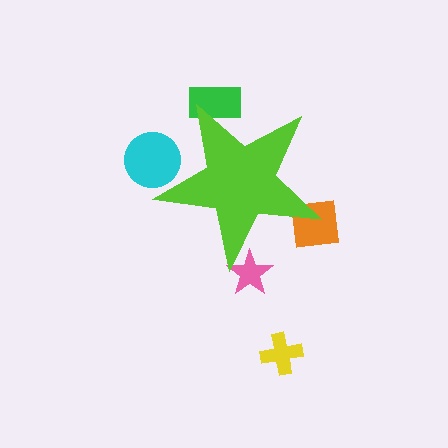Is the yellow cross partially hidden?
No, the yellow cross is fully visible.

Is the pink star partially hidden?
Yes, the pink star is partially hidden behind the lime star.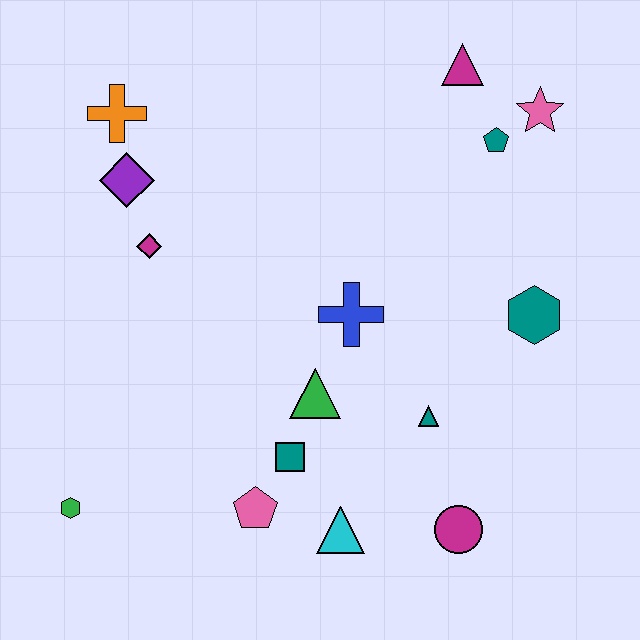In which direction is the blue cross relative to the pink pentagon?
The blue cross is above the pink pentagon.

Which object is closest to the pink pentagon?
The teal square is closest to the pink pentagon.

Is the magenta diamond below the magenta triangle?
Yes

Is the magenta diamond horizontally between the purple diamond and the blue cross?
Yes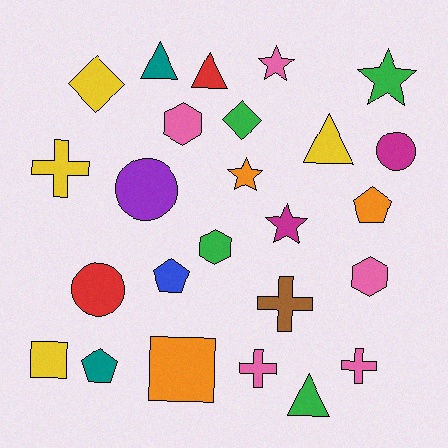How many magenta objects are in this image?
There are 2 magenta objects.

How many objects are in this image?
There are 25 objects.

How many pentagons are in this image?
There are 3 pentagons.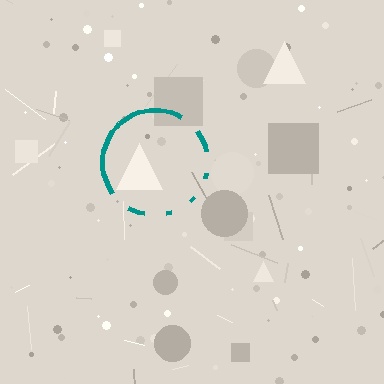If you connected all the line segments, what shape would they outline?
They would outline a circle.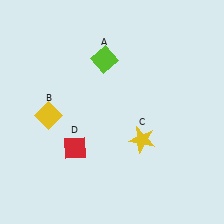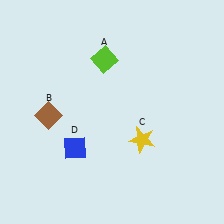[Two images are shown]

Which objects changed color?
B changed from yellow to brown. D changed from red to blue.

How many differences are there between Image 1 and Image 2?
There are 2 differences between the two images.